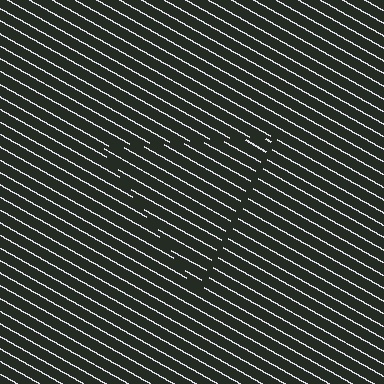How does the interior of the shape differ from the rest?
The interior of the shape contains the same grating, shifted by half a period — the contour is defined by the phase discontinuity where line-ends from the inner and outer gratings abut.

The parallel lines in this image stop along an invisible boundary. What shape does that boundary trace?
An illusory triangle. The interior of the shape contains the same grating, shifted by half a period — the contour is defined by the phase discontinuity where line-ends from the inner and outer gratings abut.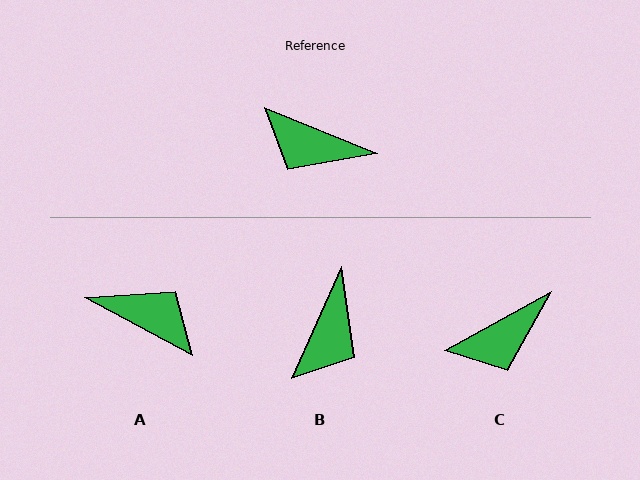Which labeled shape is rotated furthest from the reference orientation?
A, about 174 degrees away.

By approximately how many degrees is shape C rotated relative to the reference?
Approximately 51 degrees counter-clockwise.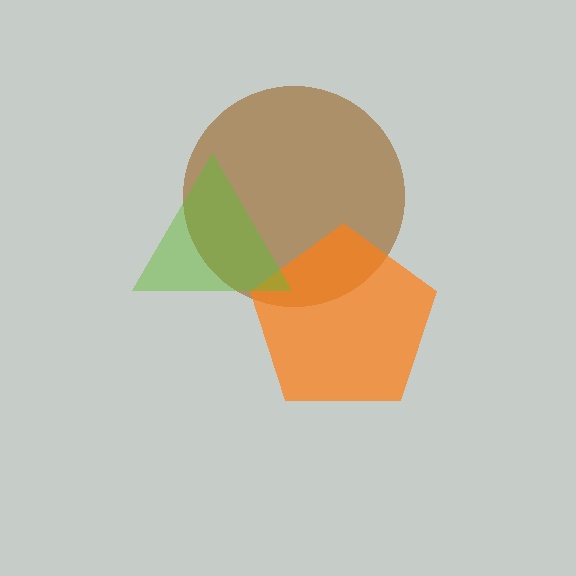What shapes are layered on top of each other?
The layered shapes are: a brown circle, an orange pentagon, a lime triangle.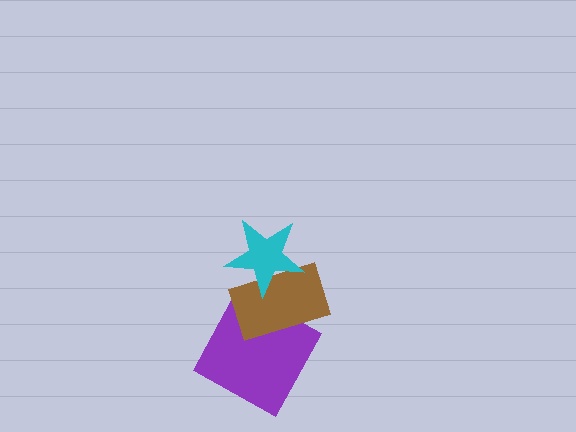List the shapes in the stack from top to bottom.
From top to bottom: the cyan star, the brown rectangle, the purple square.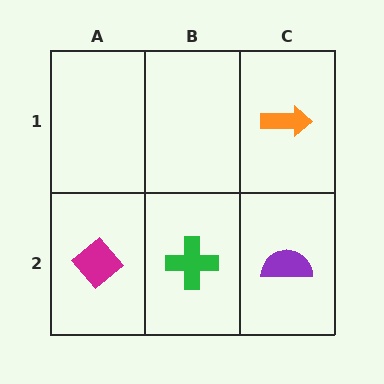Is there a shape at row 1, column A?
No, that cell is empty.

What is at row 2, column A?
A magenta diamond.